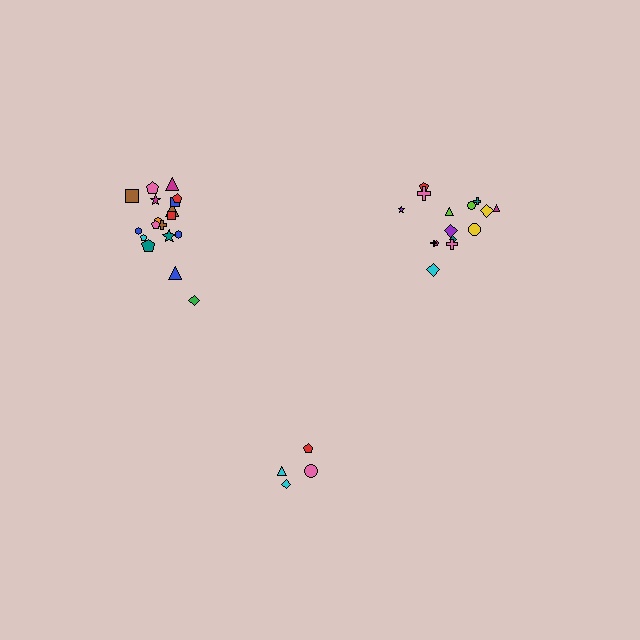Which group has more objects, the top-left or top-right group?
The top-left group.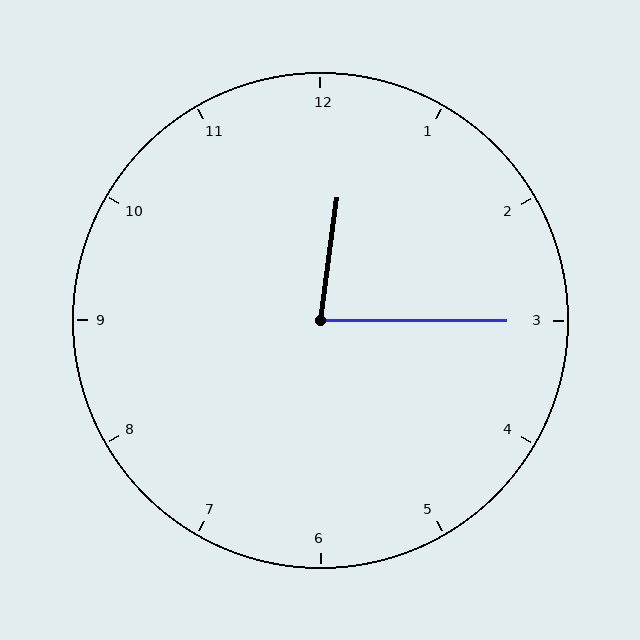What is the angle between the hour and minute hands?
Approximately 82 degrees.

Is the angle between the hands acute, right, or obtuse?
It is acute.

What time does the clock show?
12:15.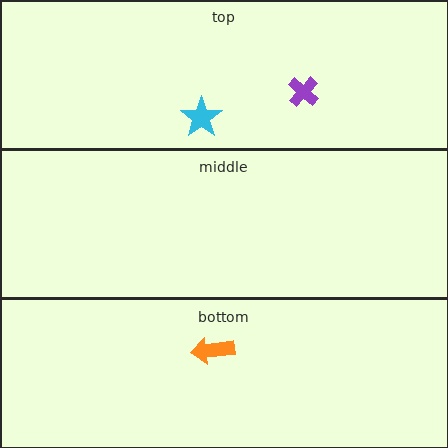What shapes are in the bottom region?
The orange arrow.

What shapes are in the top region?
The purple cross, the cyan star.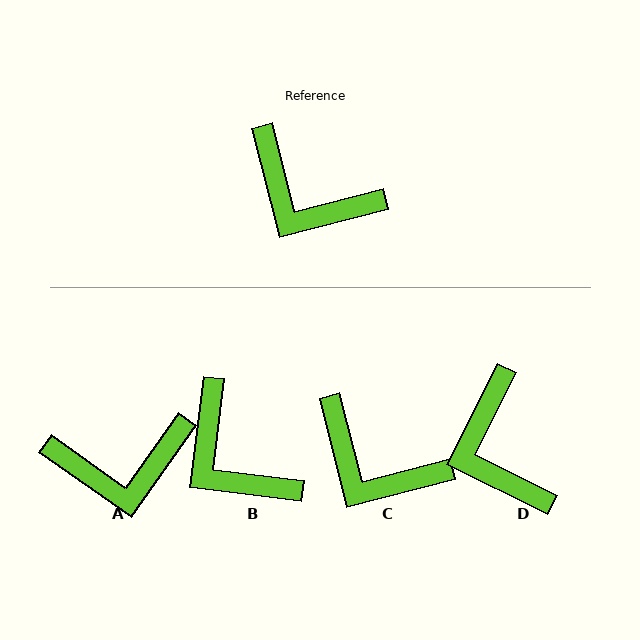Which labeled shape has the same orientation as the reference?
C.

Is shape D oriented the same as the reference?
No, it is off by about 41 degrees.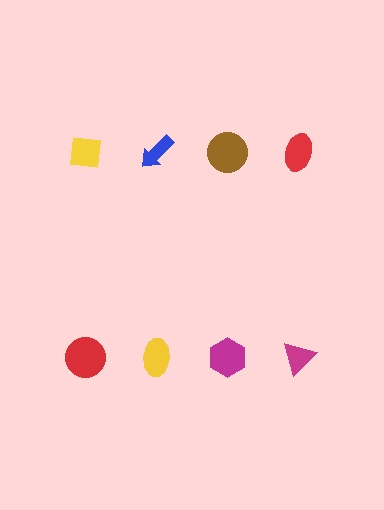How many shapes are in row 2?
4 shapes.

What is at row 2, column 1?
A red circle.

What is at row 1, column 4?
A red ellipse.